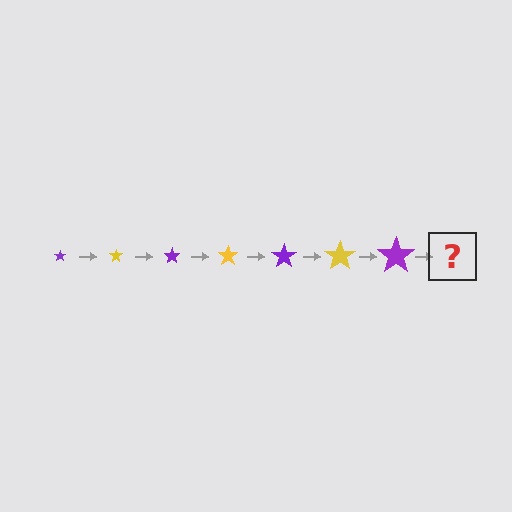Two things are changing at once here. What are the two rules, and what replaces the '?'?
The two rules are that the star grows larger each step and the color cycles through purple and yellow. The '?' should be a yellow star, larger than the previous one.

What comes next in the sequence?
The next element should be a yellow star, larger than the previous one.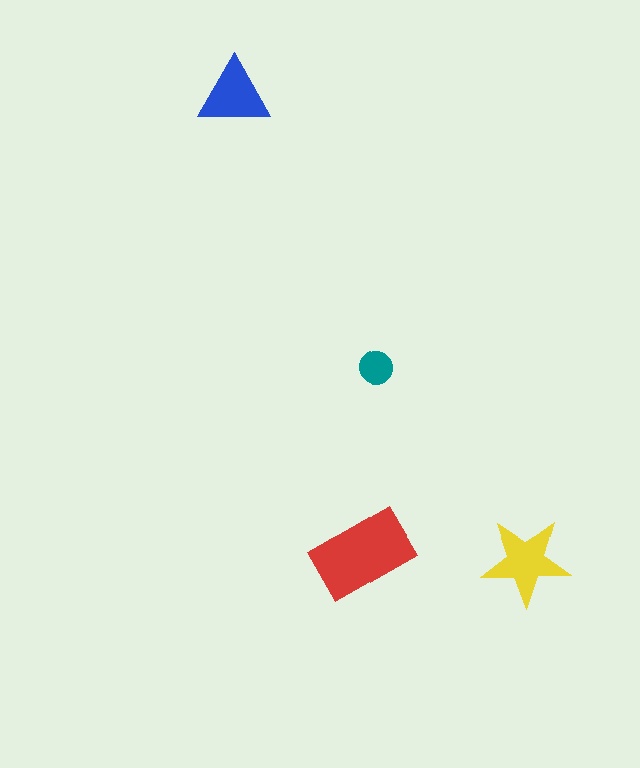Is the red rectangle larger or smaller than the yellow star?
Larger.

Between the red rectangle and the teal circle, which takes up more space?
The red rectangle.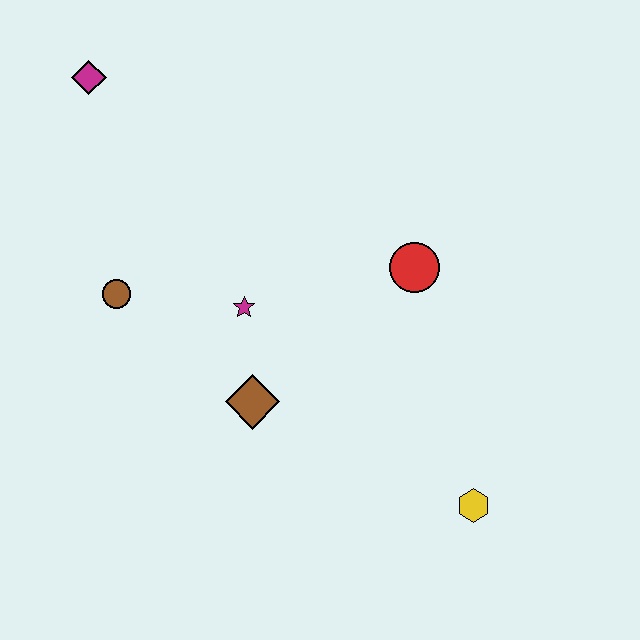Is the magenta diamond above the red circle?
Yes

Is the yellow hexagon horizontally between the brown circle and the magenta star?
No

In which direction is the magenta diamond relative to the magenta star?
The magenta diamond is above the magenta star.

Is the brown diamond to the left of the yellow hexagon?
Yes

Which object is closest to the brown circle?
The magenta star is closest to the brown circle.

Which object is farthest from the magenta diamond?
The yellow hexagon is farthest from the magenta diamond.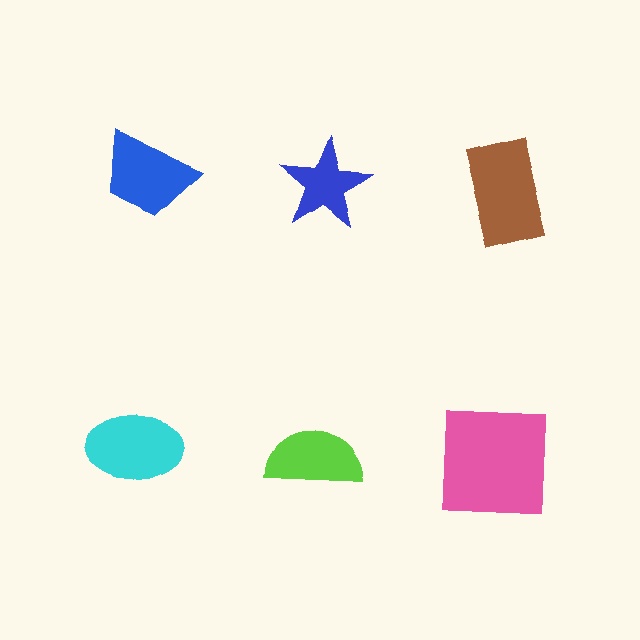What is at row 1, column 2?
A blue star.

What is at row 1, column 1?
A blue trapezoid.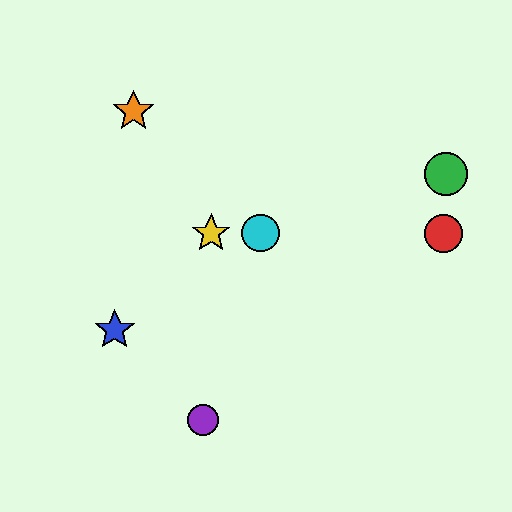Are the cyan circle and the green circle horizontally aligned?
No, the cyan circle is at y≈233 and the green circle is at y≈174.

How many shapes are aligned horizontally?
3 shapes (the red circle, the yellow star, the cyan circle) are aligned horizontally.